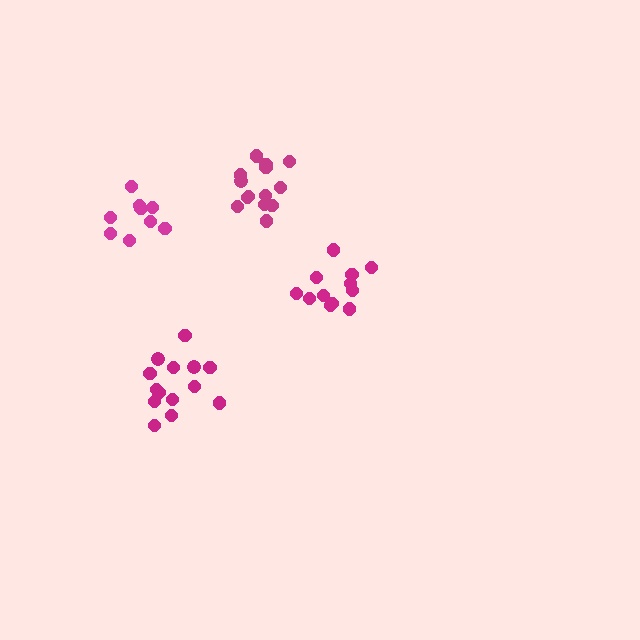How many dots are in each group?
Group 1: 9 dots, Group 2: 14 dots, Group 3: 12 dots, Group 4: 14 dots (49 total).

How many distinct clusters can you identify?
There are 4 distinct clusters.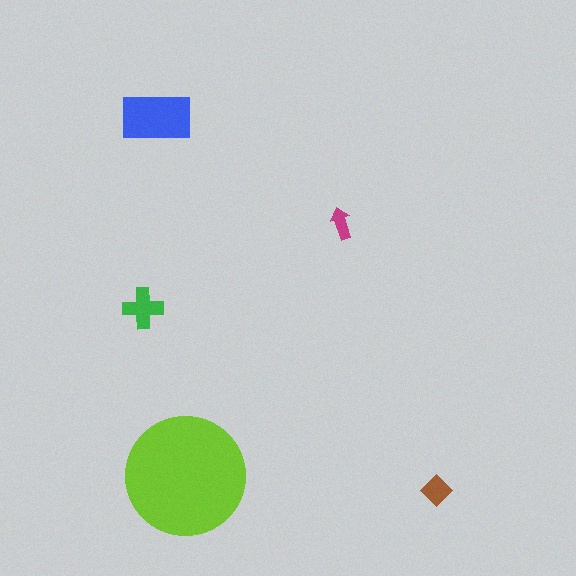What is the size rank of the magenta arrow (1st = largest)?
5th.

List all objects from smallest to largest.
The magenta arrow, the brown diamond, the green cross, the blue rectangle, the lime circle.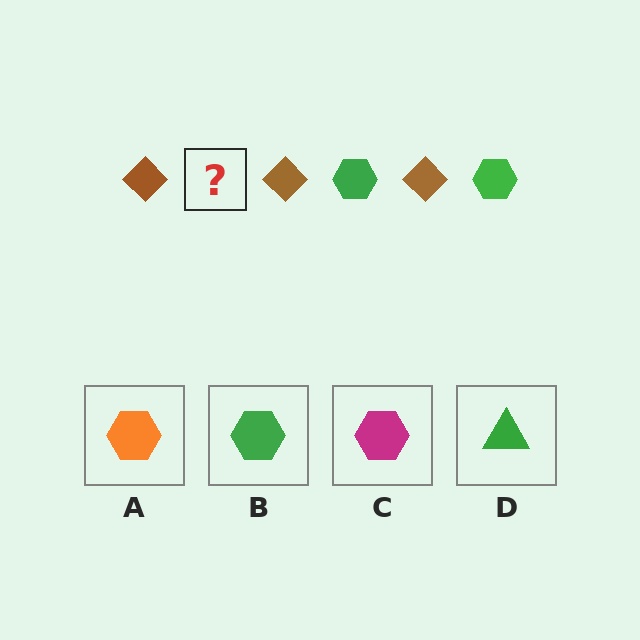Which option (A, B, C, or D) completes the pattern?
B.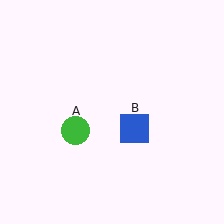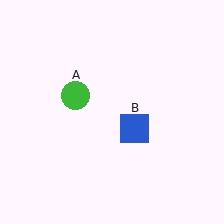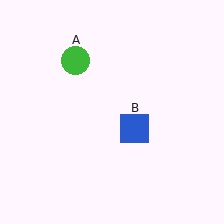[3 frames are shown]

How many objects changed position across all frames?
1 object changed position: green circle (object A).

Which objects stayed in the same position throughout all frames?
Blue square (object B) remained stationary.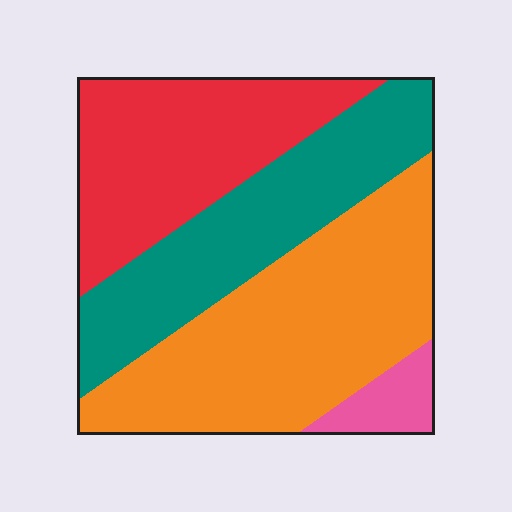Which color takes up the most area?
Orange, at roughly 40%.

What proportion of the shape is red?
Red takes up between a sixth and a third of the shape.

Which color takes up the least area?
Pink, at roughly 5%.